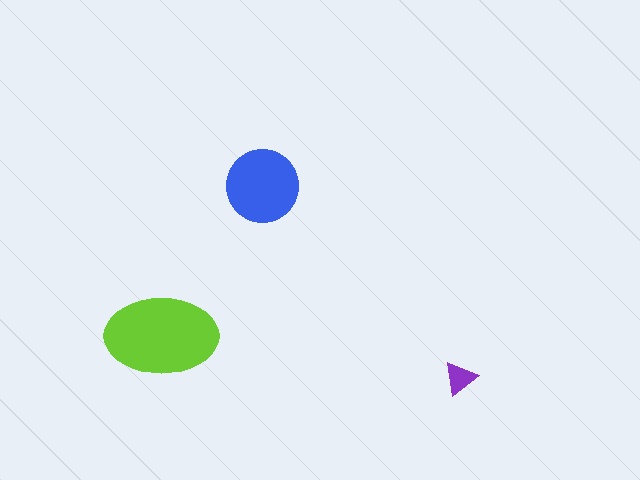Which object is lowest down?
The purple triangle is bottommost.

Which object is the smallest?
The purple triangle.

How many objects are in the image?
There are 3 objects in the image.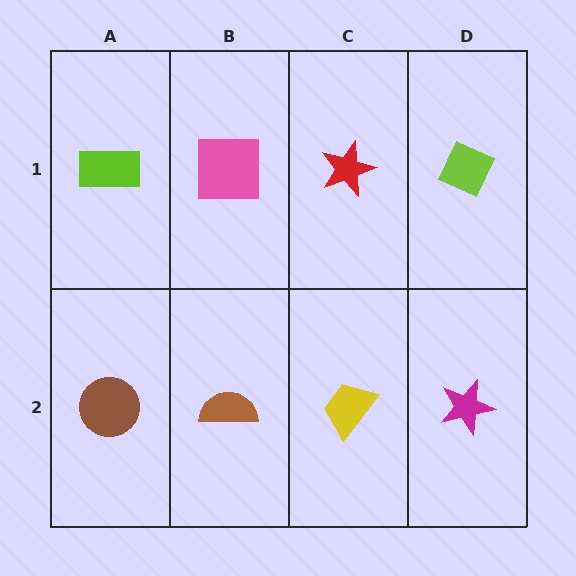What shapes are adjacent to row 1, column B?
A brown semicircle (row 2, column B), a lime rectangle (row 1, column A), a red star (row 1, column C).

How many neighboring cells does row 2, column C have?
3.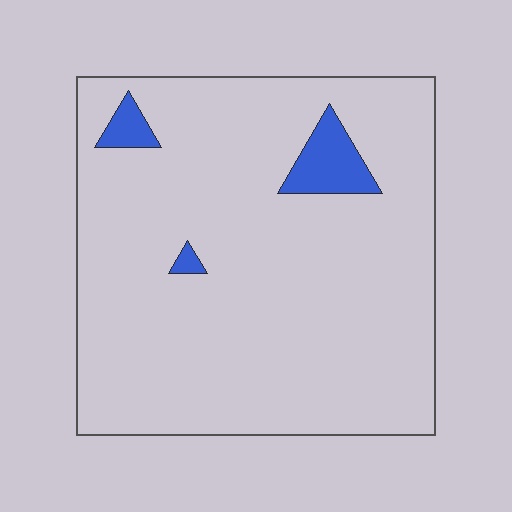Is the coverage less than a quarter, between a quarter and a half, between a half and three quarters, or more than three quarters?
Less than a quarter.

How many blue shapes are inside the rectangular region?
3.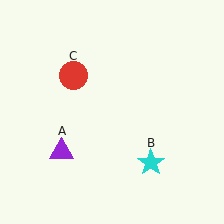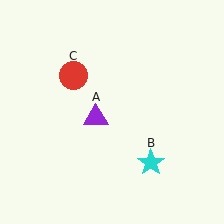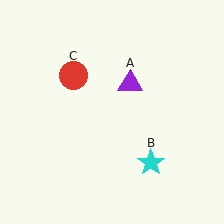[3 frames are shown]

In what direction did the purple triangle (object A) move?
The purple triangle (object A) moved up and to the right.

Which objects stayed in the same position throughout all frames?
Cyan star (object B) and red circle (object C) remained stationary.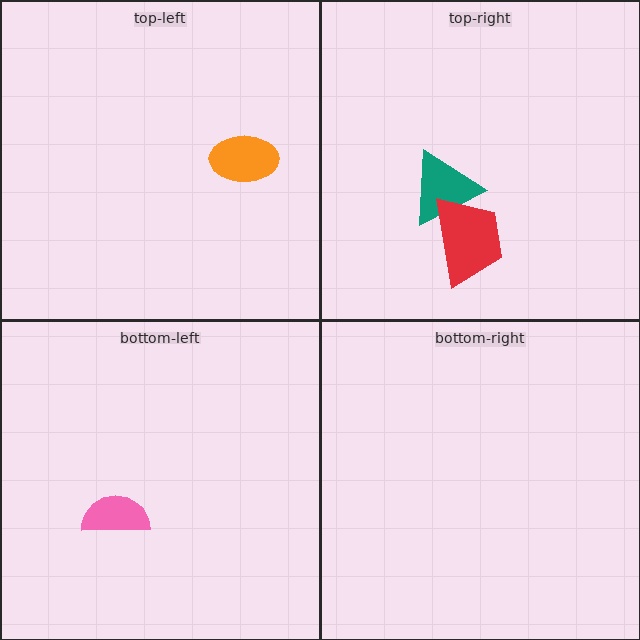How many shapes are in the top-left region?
1.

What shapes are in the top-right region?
The teal triangle, the red trapezoid.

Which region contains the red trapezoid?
The top-right region.